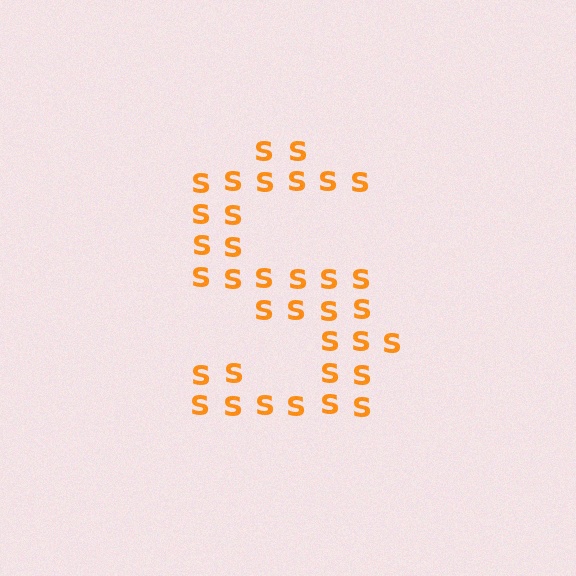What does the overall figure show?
The overall figure shows the letter S.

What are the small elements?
The small elements are letter S's.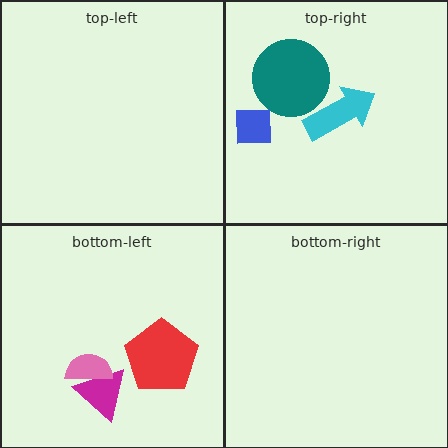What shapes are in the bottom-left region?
The magenta triangle, the red pentagon, the pink semicircle.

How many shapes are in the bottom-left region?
3.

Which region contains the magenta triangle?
The bottom-left region.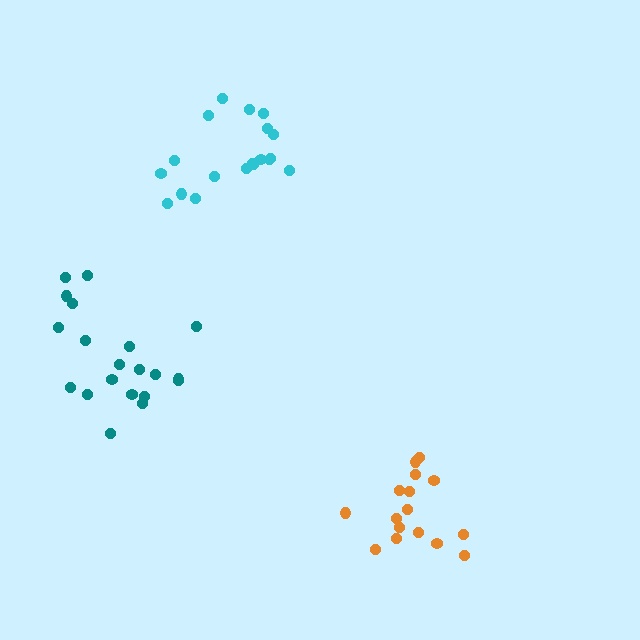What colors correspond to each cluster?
The clusters are colored: cyan, orange, teal.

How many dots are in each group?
Group 1: 19 dots, Group 2: 16 dots, Group 3: 20 dots (55 total).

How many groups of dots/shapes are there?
There are 3 groups.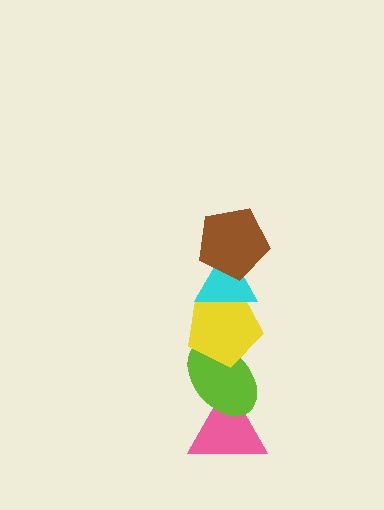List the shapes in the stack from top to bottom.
From top to bottom: the brown pentagon, the cyan triangle, the yellow pentagon, the lime ellipse, the pink triangle.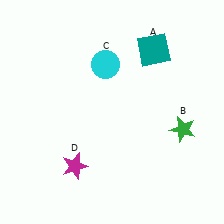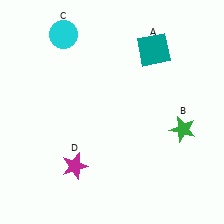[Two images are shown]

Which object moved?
The cyan circle (C) moved left.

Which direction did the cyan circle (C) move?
The cyan circle (C) moved left.